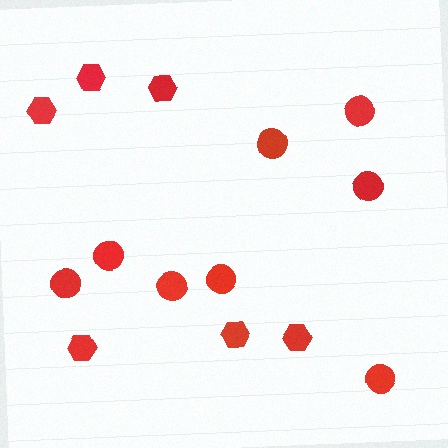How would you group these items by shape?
There are 2 groups: one group of circles (8) and one group of hexagons (6).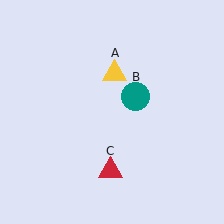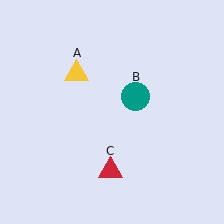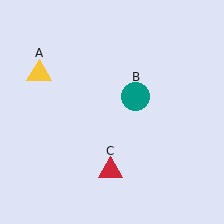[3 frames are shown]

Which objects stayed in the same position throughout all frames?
Teal circle (object B) and red triangle (object C) remained stationary.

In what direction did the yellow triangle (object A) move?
The yellow triangle (object A) moved left.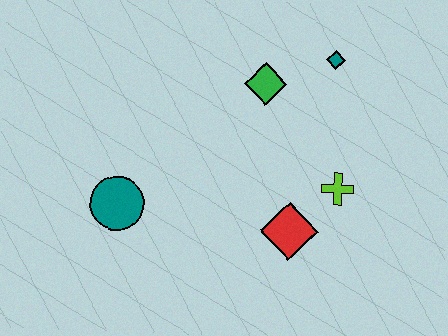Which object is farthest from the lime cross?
The teal circle is farthest from the lime cross.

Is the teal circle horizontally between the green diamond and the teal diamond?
No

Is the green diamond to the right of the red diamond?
No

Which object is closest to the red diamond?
The lime cross is closest to the red diamond.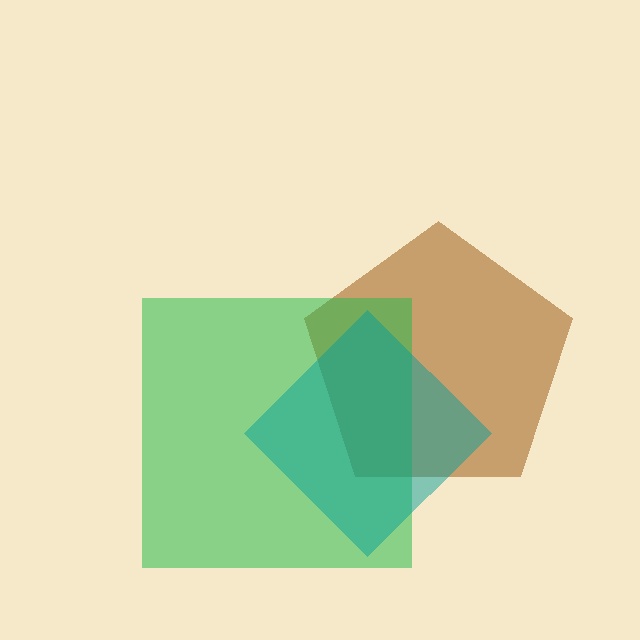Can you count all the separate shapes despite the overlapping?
Yes, there are 3 separate shapes.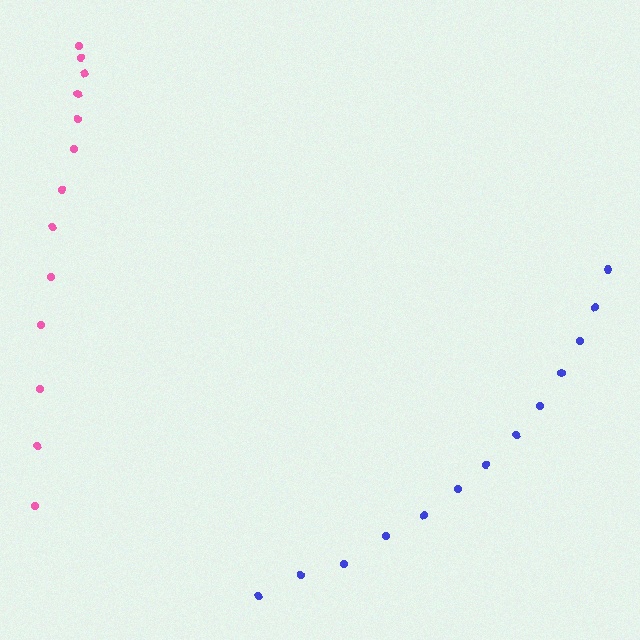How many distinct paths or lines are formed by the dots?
There are 2 distinct paths.